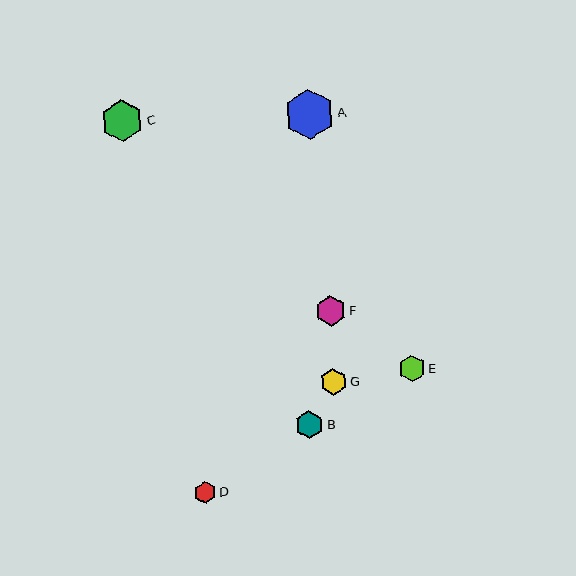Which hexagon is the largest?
Hexagon A is the largest with a size of approximately 50 pixels.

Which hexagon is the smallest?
Hexagon D is the smallest with a size of approximately 22 pixels.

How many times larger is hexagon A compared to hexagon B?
Hexagon A is approximately 1.8 times the size of hexagon B.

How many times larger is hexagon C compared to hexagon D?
Hexagon C is approximately 2.0 times the size of hexagon D.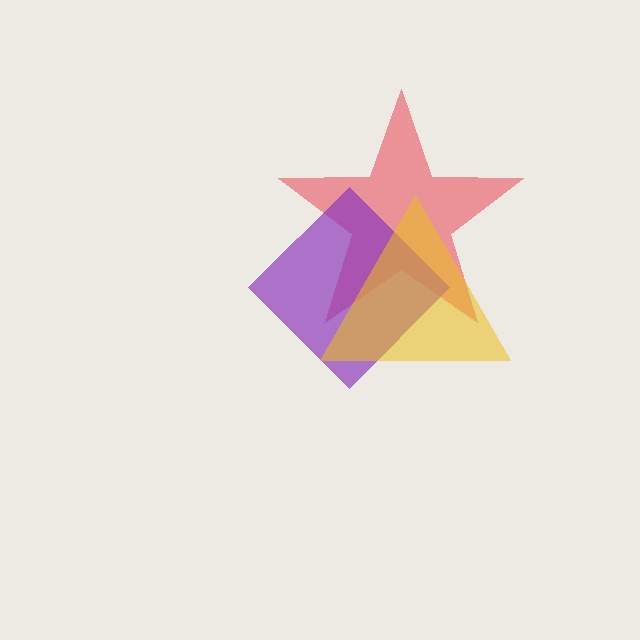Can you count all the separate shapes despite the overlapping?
Yes, there are 3 separate shapes.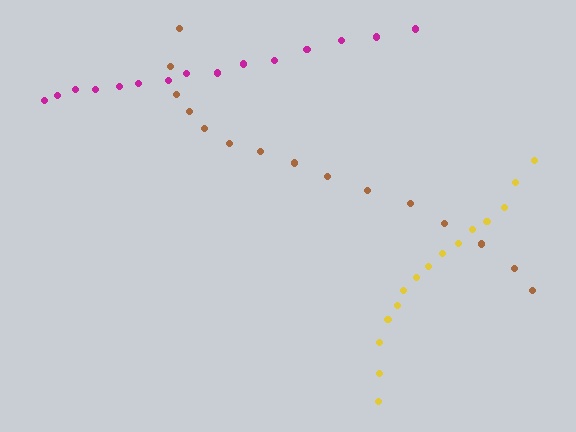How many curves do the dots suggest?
There are 3 distinct paths.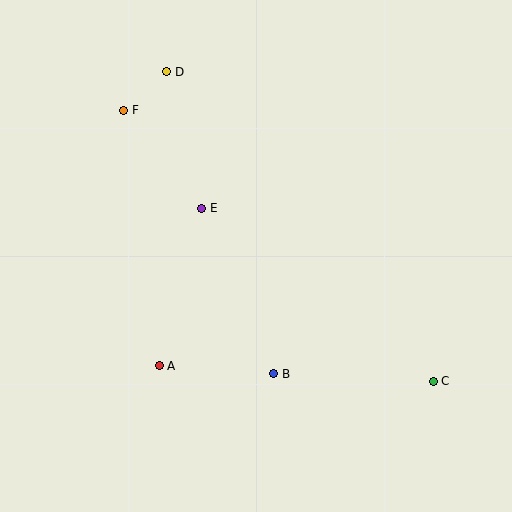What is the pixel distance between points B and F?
The distance between B and F is 303 pixels.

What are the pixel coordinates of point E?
Point E is at (202, 208).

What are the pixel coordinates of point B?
Point B is at (274, 374).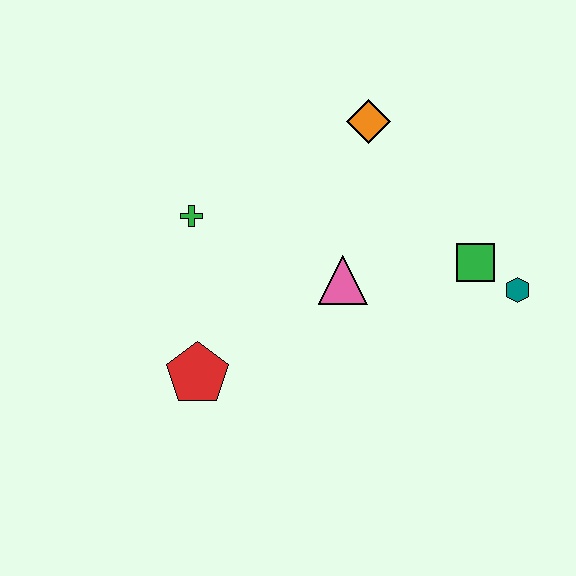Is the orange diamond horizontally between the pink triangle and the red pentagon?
No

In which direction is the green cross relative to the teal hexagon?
The green cross is to the left of the teal hexagon.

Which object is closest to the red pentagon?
The green cross is closest to the red pentagon.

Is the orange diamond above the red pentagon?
Yes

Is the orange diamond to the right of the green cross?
Yes